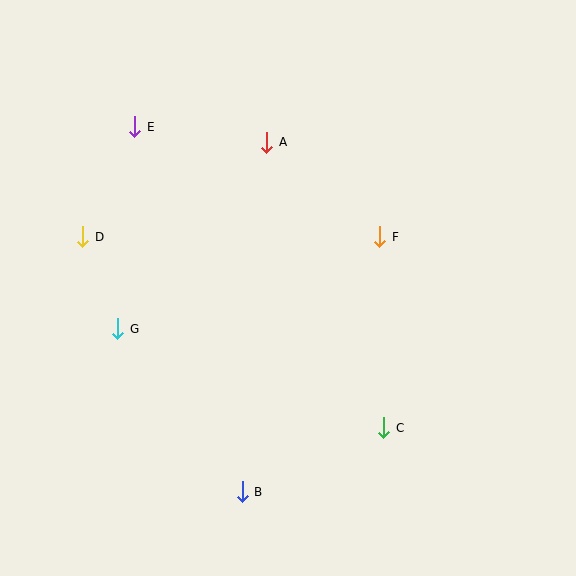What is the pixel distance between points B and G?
The distance between B and G is 205 pixels.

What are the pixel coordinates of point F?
Point F is at (380, 237).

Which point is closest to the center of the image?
Point F at (380, 237) is closest to the center.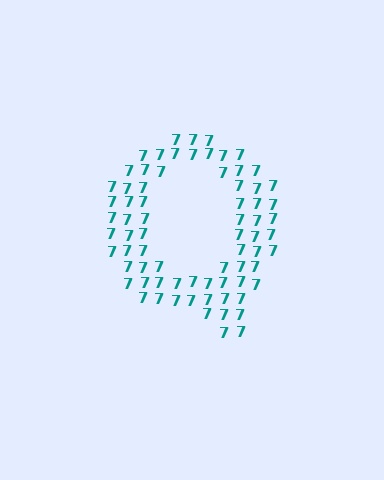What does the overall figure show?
The overall figure shows the letter Q.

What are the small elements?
The small elements are digit 7's.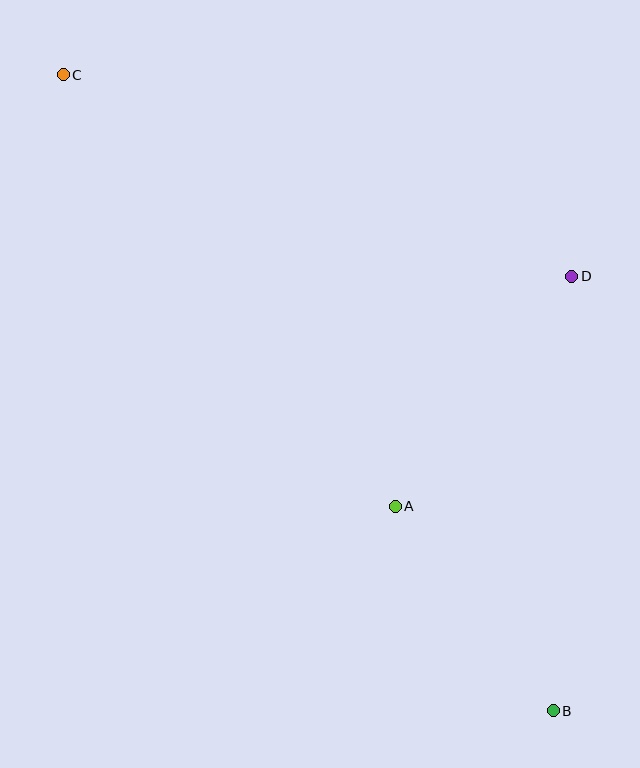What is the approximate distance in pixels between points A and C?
The distance between A and C is approximately 545 pixels.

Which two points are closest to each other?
Points A and B are closest to each other.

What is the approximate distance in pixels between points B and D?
The distance between B and D is approximately 435 pixels.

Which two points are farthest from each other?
Points B and C are farthest from each other.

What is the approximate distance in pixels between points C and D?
The distance between C and D is approximately 547 pixels.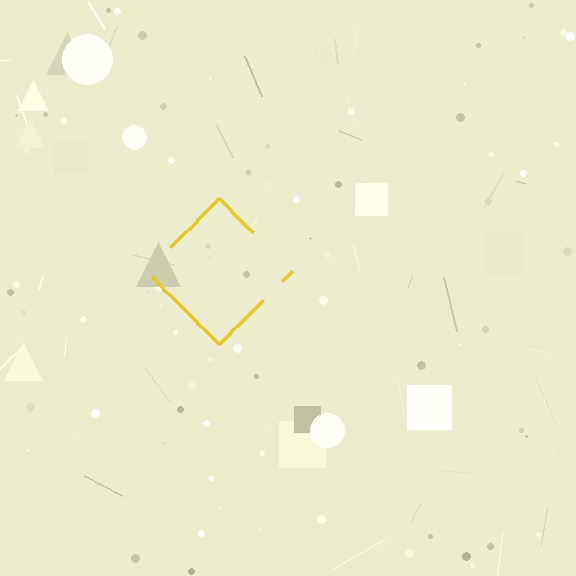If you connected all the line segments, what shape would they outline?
They would outline a diamond.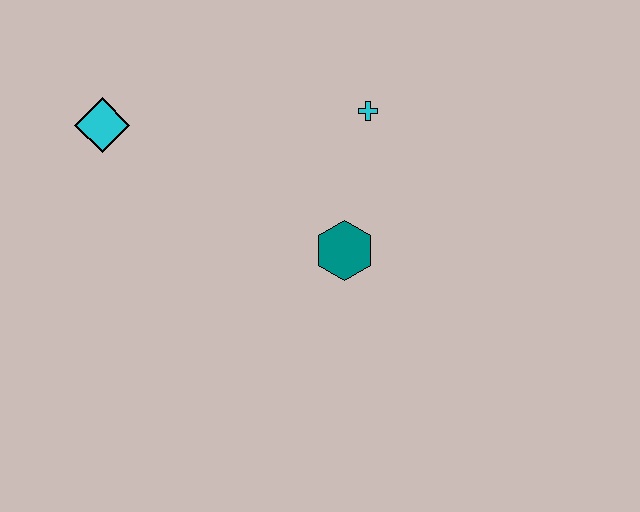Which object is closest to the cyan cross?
The teal hexagon is closest to the cyan cross.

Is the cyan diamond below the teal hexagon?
No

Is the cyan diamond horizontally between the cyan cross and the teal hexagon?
No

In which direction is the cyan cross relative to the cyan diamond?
The cyan cross is to the right of the cyan diamond.